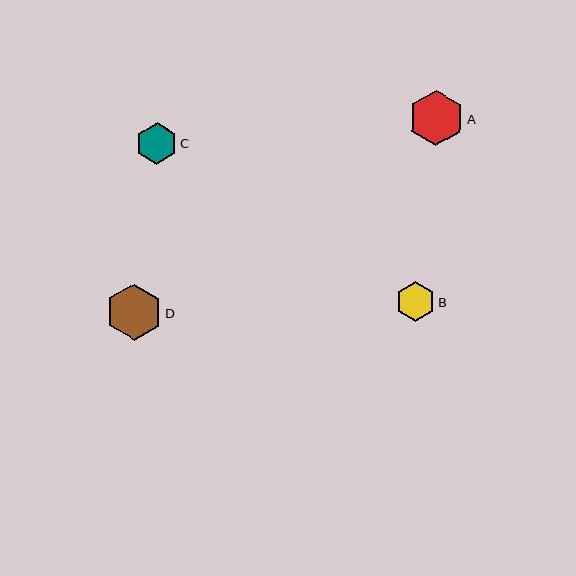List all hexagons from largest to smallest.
From largest to smallest: D, A, C, B.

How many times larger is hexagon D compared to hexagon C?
Hexagon D is approximately 1.4 times the size of hexagon C.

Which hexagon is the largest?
Hexagon D is the largest with a size of approximately 56 pixels.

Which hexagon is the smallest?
Hexagon B is the smallest with a size of approximately 39 pixels.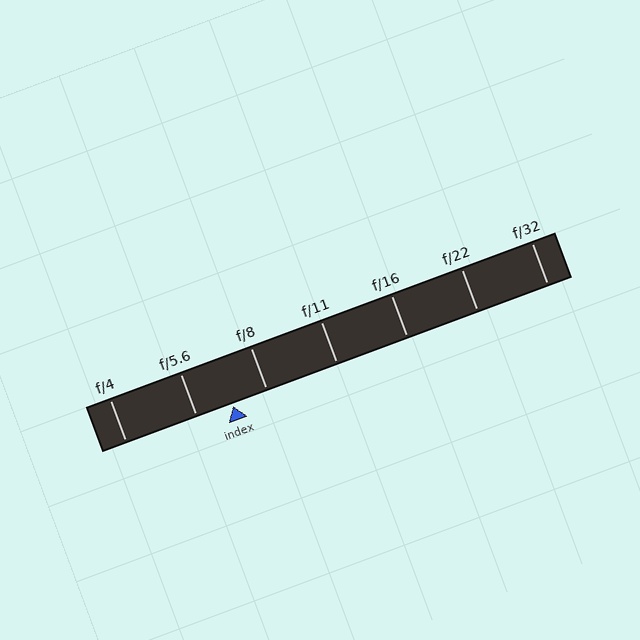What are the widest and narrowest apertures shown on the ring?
The widest aperture shown is f/4 and the narrowest is f/32.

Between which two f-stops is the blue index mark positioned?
The index mark is between f/5.6 and f/8.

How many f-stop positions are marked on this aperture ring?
There are 7 f-stop positions marked.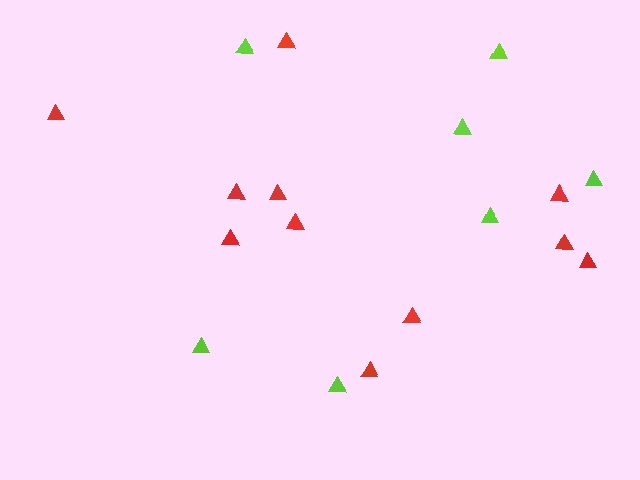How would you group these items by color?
There are 2 groups: one group of red triangles (11) and one group of lime triangles (7).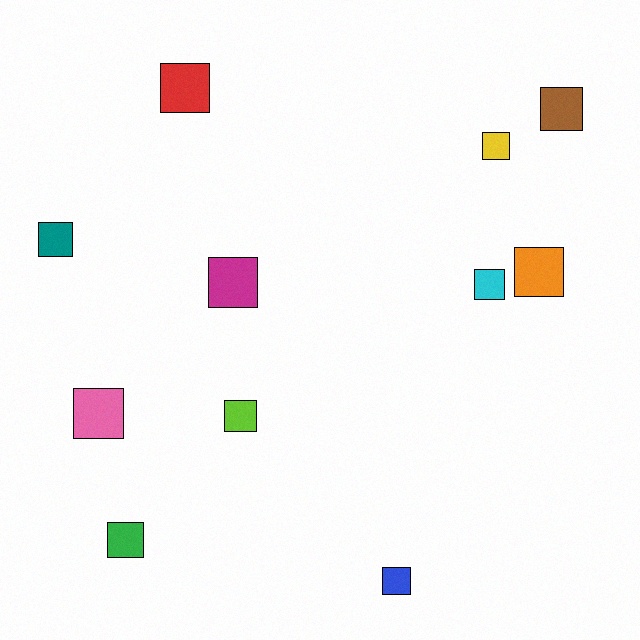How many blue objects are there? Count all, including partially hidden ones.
There is 1 blue object.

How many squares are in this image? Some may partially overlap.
There are 11 squares.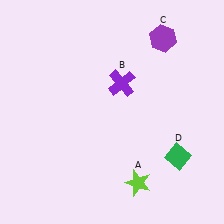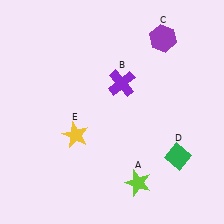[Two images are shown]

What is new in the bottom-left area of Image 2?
A yellow star (E) was added in the bottom-left area of Image 2.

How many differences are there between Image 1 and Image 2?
There is 1 difference between the two images.